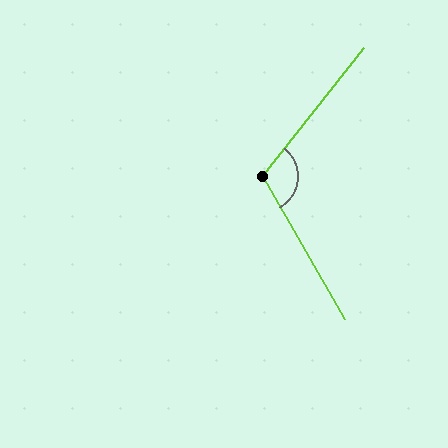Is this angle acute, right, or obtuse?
It is obtuse.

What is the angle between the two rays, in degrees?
Approximately 112 degrees.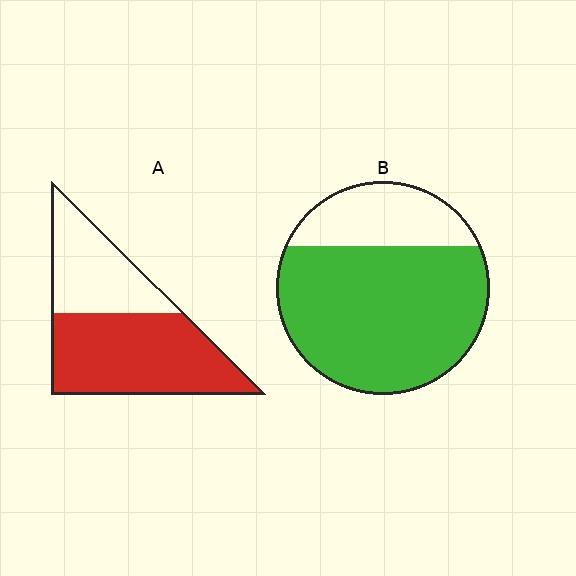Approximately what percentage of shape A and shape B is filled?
A is approximately 60% and B is approximately 75%.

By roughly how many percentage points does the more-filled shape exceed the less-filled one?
By roughly 10 percentage points (B over A).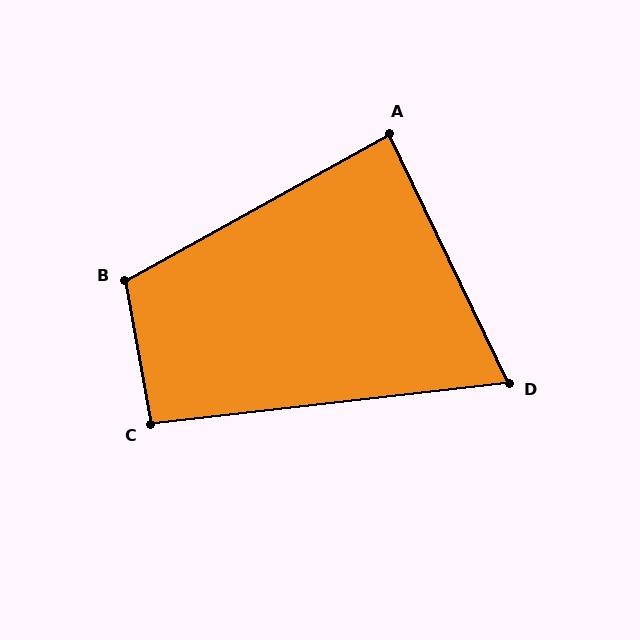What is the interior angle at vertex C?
Approximately 94 degrees (approximately right).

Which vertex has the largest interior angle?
B, at approximately 109 degrees.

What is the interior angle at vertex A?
Approximately 86 degrees (approximately right).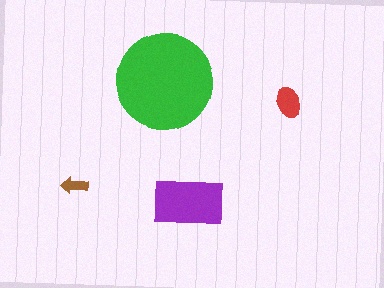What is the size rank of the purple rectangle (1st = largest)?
2nd.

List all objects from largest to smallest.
The green circle, the purple rectangle, the red ellipse, the brown arrow.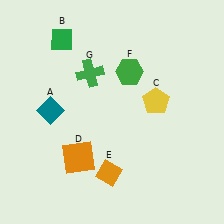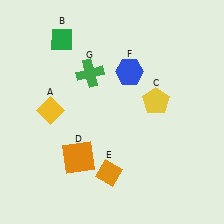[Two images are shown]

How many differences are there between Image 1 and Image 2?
There are 2 differences between the two images.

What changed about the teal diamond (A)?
In Image 1, A is teal. In Image 2, it changed to yellow.